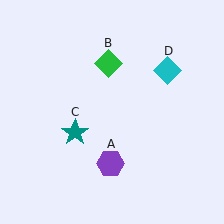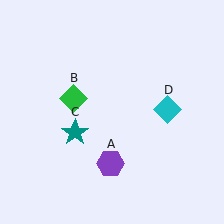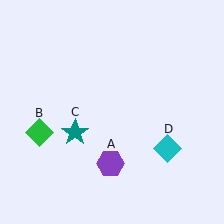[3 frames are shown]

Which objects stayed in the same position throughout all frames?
Purple hexagon (object A) and teal star (object C) remained stationary.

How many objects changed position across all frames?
2 objects changed position: green diamond (object B), cyan diamond (object D).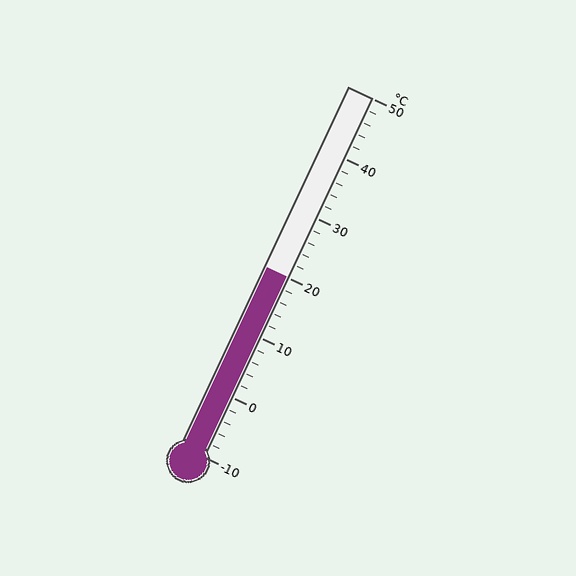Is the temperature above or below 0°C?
The temperature is above 0°C.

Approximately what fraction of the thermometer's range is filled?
The thermometer is filled to approximately 50% of its range.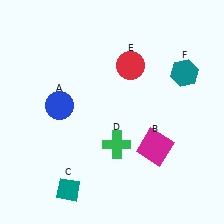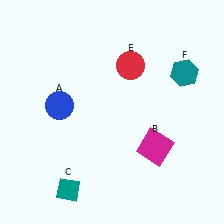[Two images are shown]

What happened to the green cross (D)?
The green cross (D) was removed in Image 2. It was in the bottom-right area of Image 1.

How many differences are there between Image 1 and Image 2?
There is 1 difference between the two images.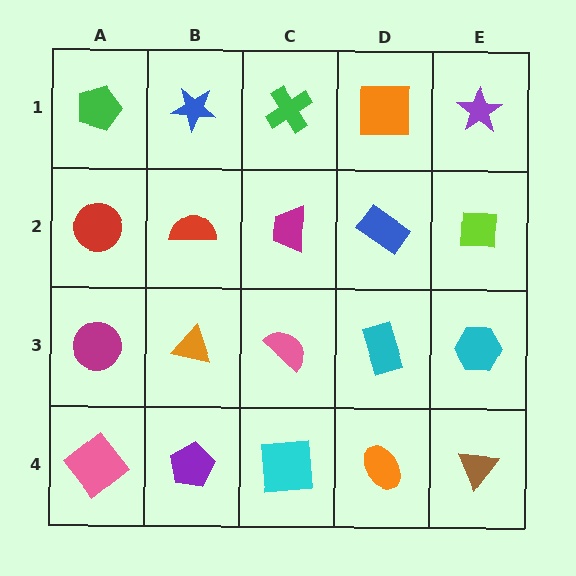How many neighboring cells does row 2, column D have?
4.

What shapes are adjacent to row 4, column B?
An orange triangle (row 3, column B), a pink diamond (row 4, column A), a cyan square (row 4, column C).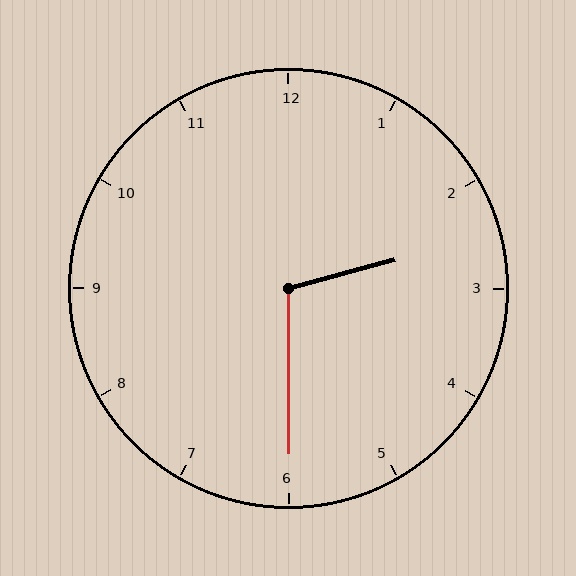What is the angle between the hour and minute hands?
Approximately 105 degrees.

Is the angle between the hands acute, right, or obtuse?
It is obtuse.